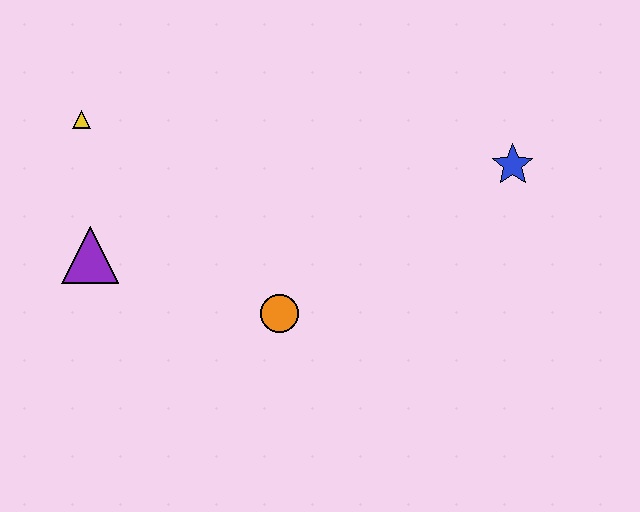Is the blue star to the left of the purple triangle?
No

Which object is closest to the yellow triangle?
The purple triangle is closest to the yellow triangle.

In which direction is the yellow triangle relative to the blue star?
The yellow triangle is to the left of the blue star.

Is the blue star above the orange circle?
Yes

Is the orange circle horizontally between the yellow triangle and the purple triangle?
No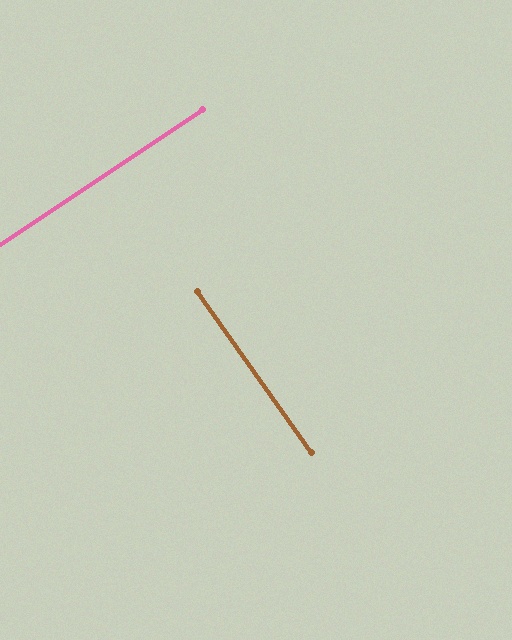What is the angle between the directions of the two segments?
Approximately 88 degrees.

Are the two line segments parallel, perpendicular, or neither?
Perpendicular — they meet at approximately 88°.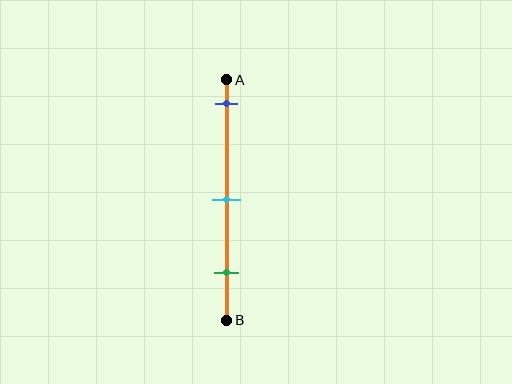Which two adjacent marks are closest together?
The cyan and green marks are the closest adjacent pair.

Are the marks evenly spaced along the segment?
Yes, the marks are approximately evenly spaced.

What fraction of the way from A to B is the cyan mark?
The cyan mark is approximately 50% (0.5) of the way from A to B.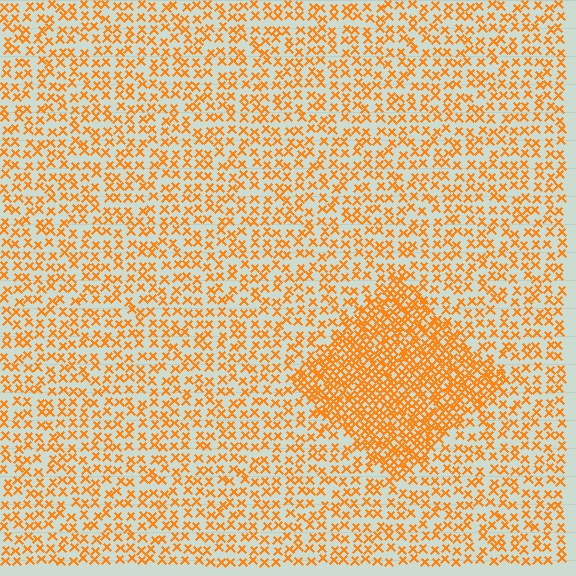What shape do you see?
I see a diamond.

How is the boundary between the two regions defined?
The boundary is defined by a change in element density (approximately 2.3x ratio). All elements are the same color, size, and shape.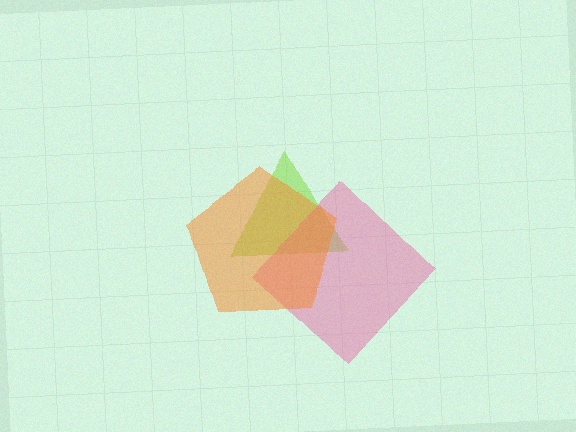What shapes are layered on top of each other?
The layered shapes are: a lime triangle, a pink diamond, an orange pentagon.